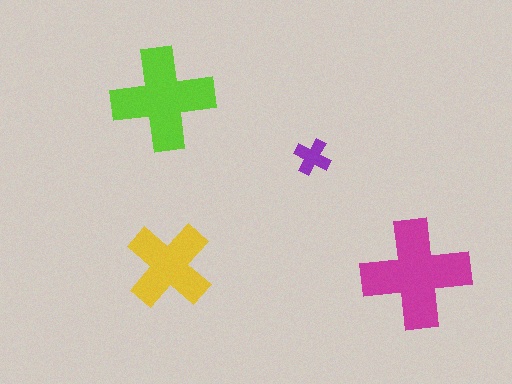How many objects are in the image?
There are 4 objects in the image.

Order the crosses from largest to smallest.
the magenta one, the lime one, the yellow one, the purple one.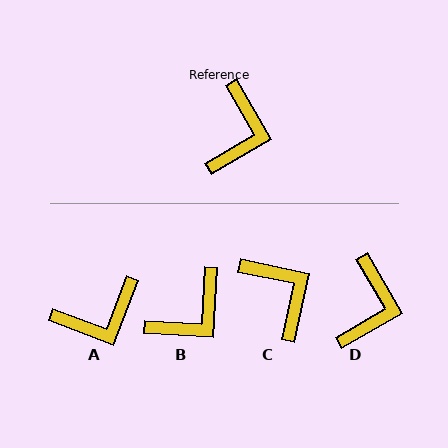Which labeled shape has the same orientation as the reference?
D.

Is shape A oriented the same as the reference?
No, it is off by about 51 degrees.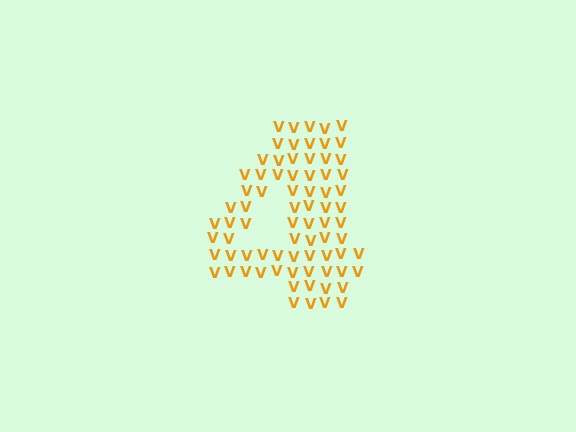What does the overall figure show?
The overall figure shows the digit 4.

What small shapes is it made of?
It is made of small letter V's.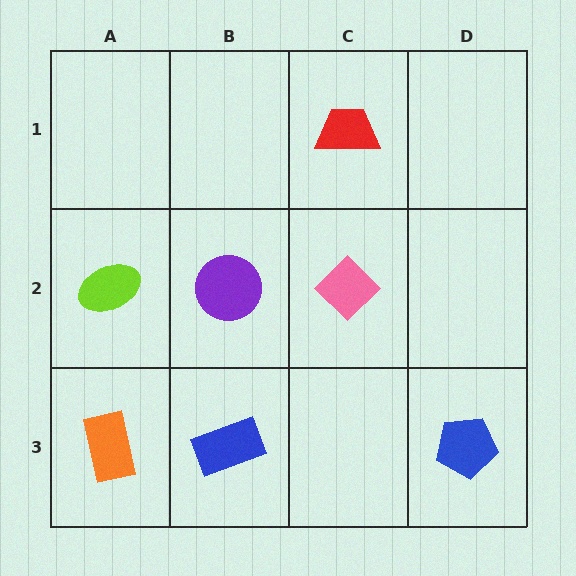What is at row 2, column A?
A lime ellipse.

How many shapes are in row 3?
3 shapes.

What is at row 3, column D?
A blue pentagon.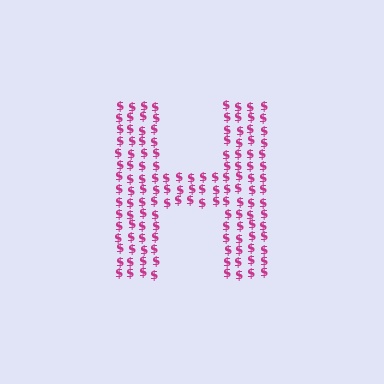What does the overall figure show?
The overall figure shows the letter H.